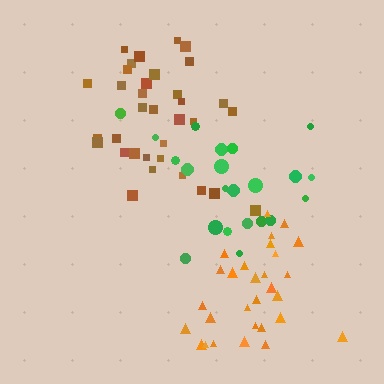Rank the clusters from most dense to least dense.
brown, orange, green.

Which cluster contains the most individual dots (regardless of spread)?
Brown (34).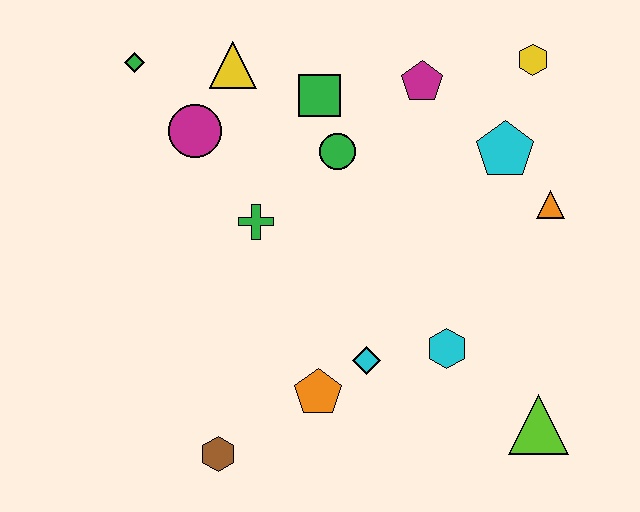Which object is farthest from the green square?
The lime triangle is farthest from the green square.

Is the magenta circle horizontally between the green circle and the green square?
No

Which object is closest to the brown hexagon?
The orange pentagon is closest to the brown hexagon.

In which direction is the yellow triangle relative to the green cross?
The yellow triangle is above the green cross.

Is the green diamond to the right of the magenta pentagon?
No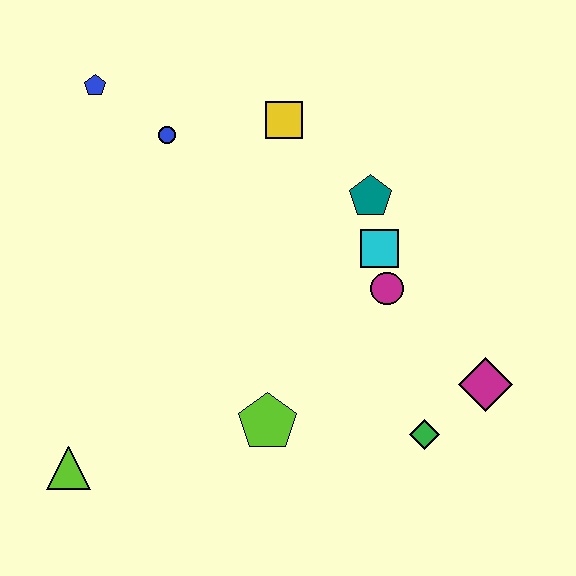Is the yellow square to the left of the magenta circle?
Yes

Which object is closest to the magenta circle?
The cyan square is closest to the magenta circle.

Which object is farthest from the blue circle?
The magenta diamond is farthest from the blue circle.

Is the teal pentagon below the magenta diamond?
No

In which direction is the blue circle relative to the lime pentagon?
The blue circle is above the lime pentagon.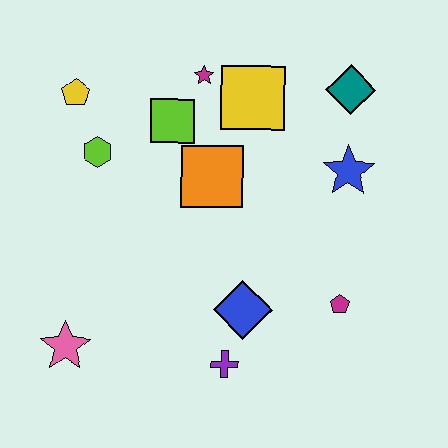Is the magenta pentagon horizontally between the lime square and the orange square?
No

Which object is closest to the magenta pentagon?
The blue diamond is closest to the magenta pentagon.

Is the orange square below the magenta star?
Yes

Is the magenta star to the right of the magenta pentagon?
No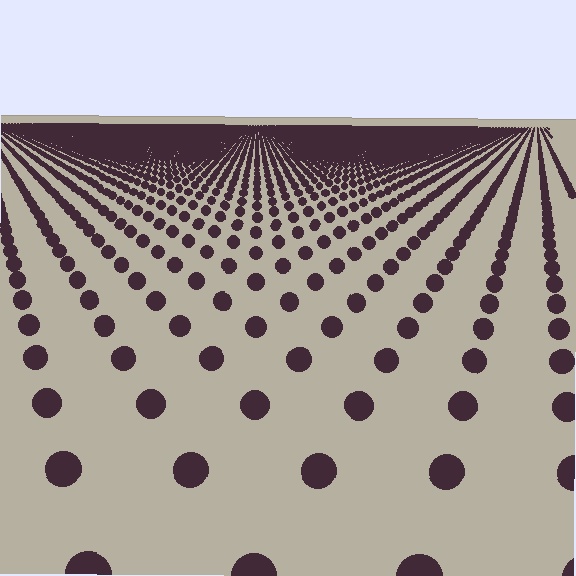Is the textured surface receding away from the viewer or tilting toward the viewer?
The surface is receding away from the viewer. Texture elements get smaller and denser toward the top.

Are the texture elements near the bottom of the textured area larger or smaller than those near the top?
Larger. Near the bottom, elements are closer to the viewer and appear at a bigger on-screen size.